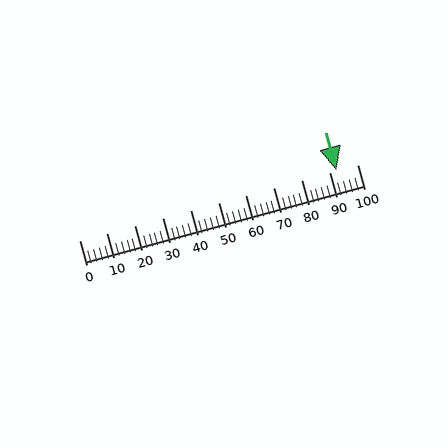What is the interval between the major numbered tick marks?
The major tick marks are spaced 10 units apart.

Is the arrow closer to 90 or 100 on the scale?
The arrow is closer to 90.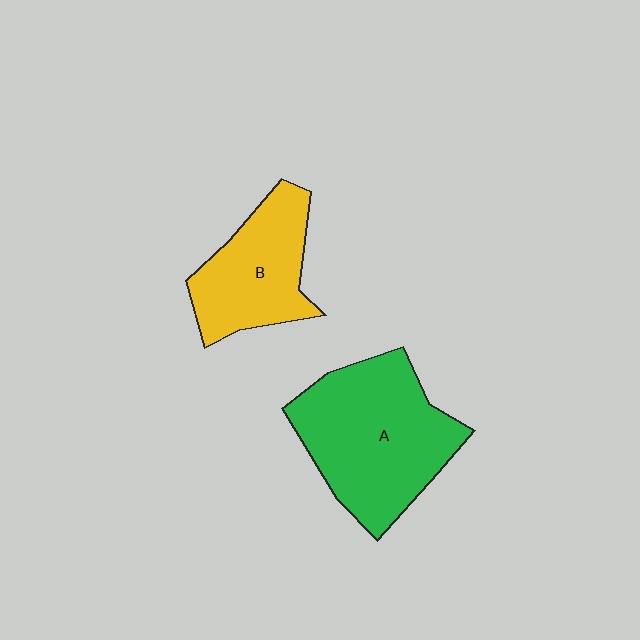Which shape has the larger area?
Shape A (green).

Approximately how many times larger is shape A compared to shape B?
Approximately 1.5 times.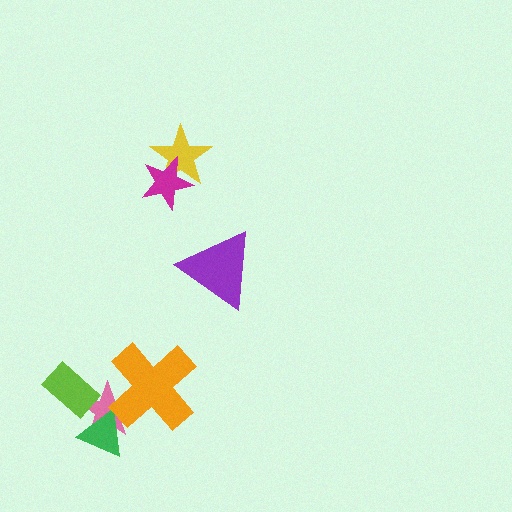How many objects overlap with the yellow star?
1 object overlaps with the yellow star.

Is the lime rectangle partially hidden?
No, no other shape covers it.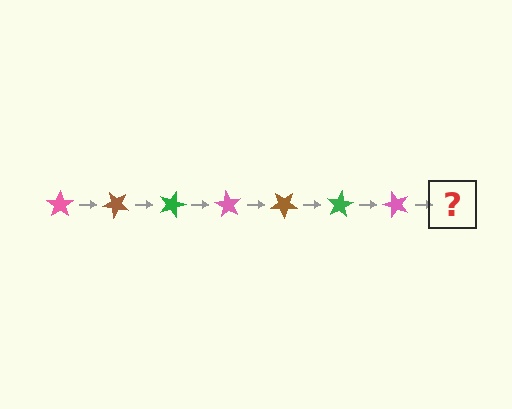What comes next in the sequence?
The next element should be a brown star, rotated 315 degrees from the start.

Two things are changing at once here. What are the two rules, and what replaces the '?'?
The two rules are that it rotates 45 degrees each step and the color cycles through pink, brown, and green. The '?' should be a brown star, rotated 315 degrees from the start.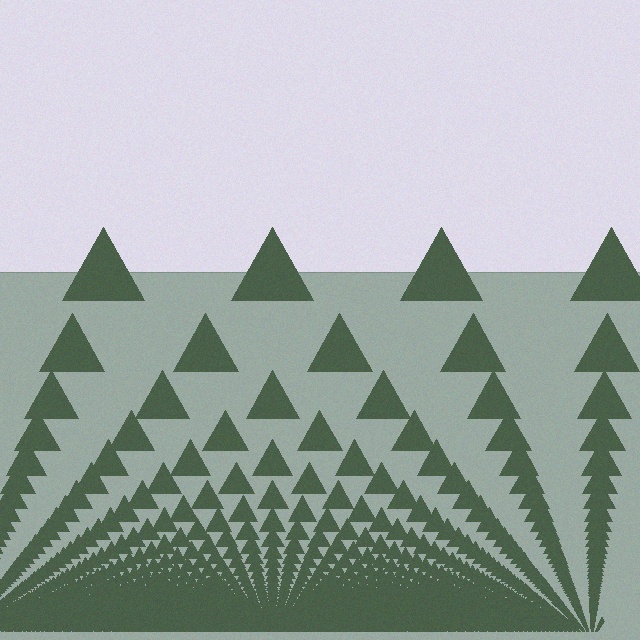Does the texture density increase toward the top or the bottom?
Density increases toward the bottom.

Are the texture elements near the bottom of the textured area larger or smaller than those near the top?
Smaller. The gradient is inverted — elements near the bottom are smaller and denser.